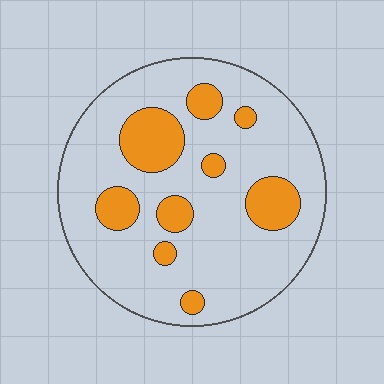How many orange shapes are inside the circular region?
9.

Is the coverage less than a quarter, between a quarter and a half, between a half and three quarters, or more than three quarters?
Less than a quarter.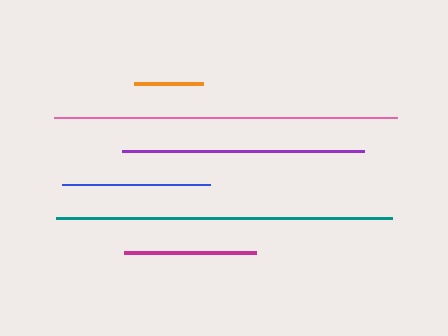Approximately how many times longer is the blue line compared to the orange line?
The blue line is approximately 2.1 times the length of the orange line.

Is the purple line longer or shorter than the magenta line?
The purple line is longer than the magenta line.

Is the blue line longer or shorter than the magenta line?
The blue line is longer than the magenta line.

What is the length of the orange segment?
The orange segment is approximately 69 pixels long.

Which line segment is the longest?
The pink line is the longest at approximately 343 pixels.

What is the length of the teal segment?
The teal segment is approximately 336 pixels long.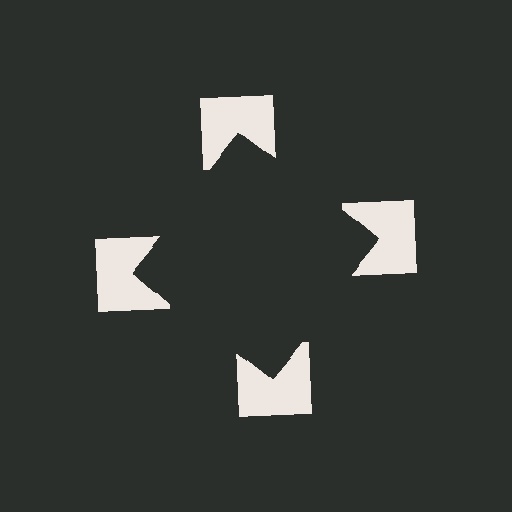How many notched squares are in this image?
There are 4 — one at each vertex of the illusory square.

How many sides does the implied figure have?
4 sides.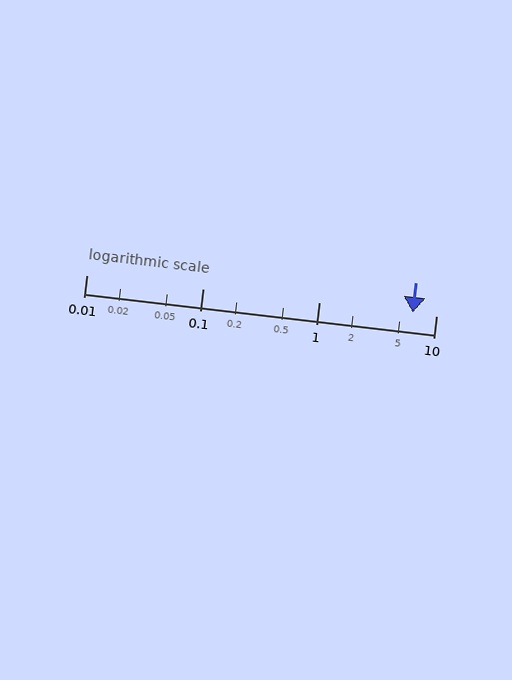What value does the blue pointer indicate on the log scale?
The pointer indicates approximately 6.3.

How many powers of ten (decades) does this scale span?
The scale spans 3 decades, from 0.01 to 10.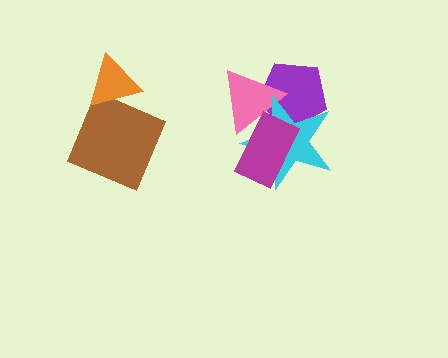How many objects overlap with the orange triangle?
1 object overlaps with the orange triangle.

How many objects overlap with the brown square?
1 object overlaps with the brown square.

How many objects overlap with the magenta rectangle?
3 objects overlap with the magenta rectangle.